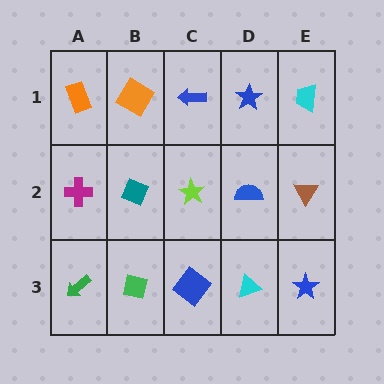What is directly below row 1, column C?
A lime star.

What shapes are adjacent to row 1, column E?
A brown triangle (row 2, column E), a blue star (row 1, column D).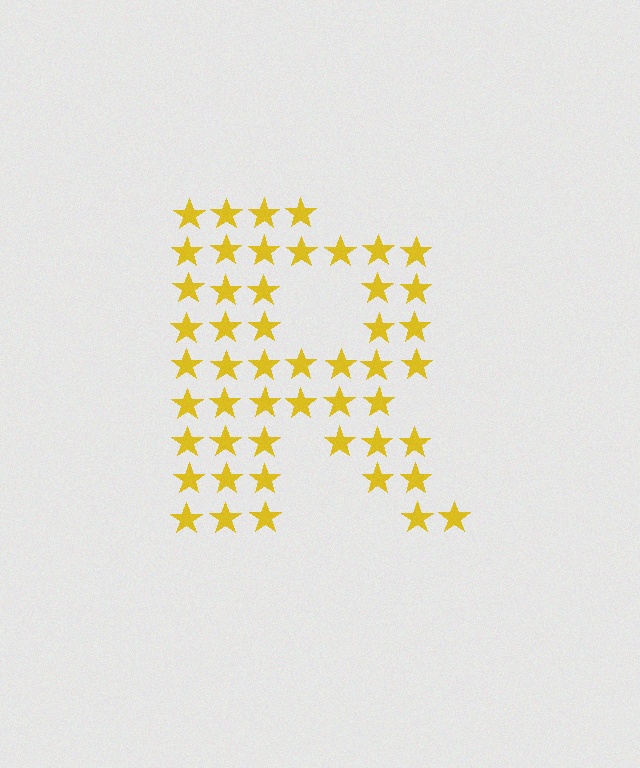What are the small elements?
The small elements are stars.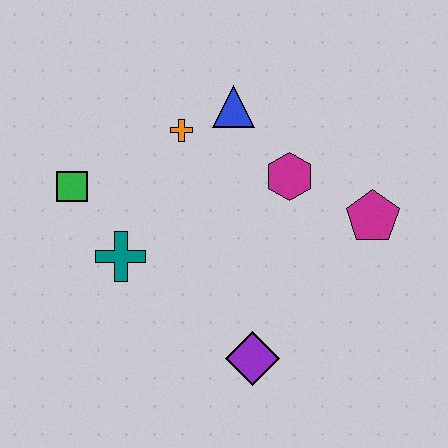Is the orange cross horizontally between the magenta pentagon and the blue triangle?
No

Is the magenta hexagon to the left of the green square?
No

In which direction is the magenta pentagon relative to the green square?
The magenta pentagon is to the right of the green square.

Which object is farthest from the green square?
The magenta pentagon is farthest from the green square.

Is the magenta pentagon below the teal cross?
No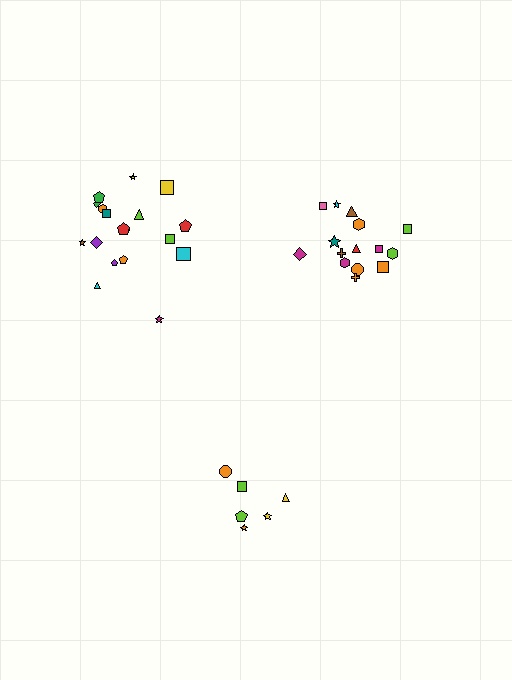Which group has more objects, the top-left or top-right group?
The top-left group.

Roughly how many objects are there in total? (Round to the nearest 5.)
Roughly 40 objects in total.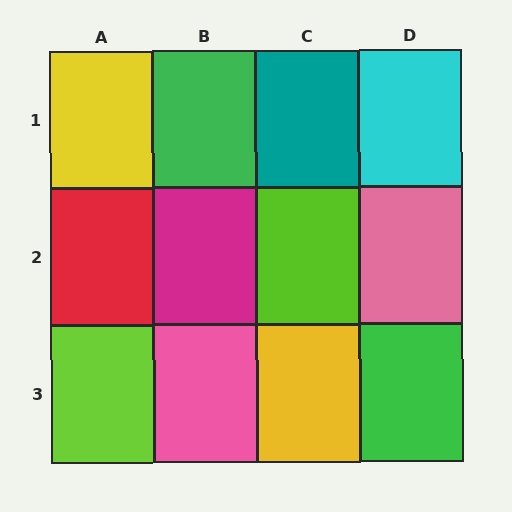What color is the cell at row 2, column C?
Lime.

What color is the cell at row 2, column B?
Magenta.